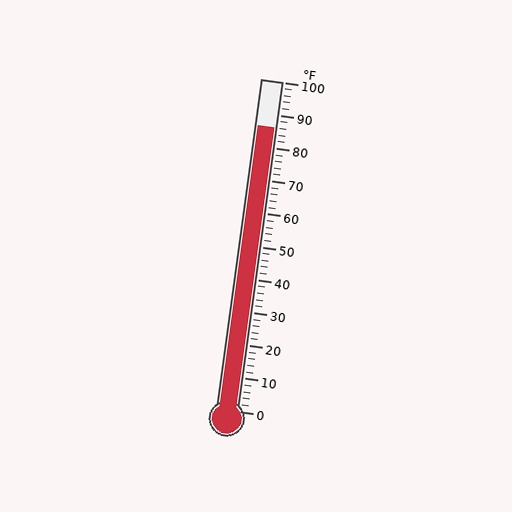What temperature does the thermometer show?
The thermometer shows approximately 86°F.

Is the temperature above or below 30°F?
The temperature is above 30°F.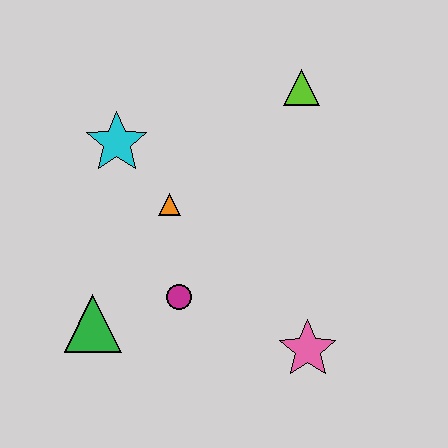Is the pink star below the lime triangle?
Yes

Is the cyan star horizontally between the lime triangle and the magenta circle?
No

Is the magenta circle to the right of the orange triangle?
Yes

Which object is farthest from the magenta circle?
The lime triangle is farthest from the magenta circle.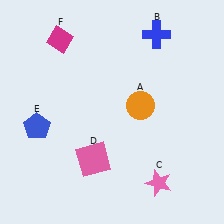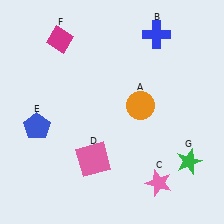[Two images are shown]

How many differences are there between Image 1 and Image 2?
There is 1 difference between the two images.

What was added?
A green star (G) was added in Image 2.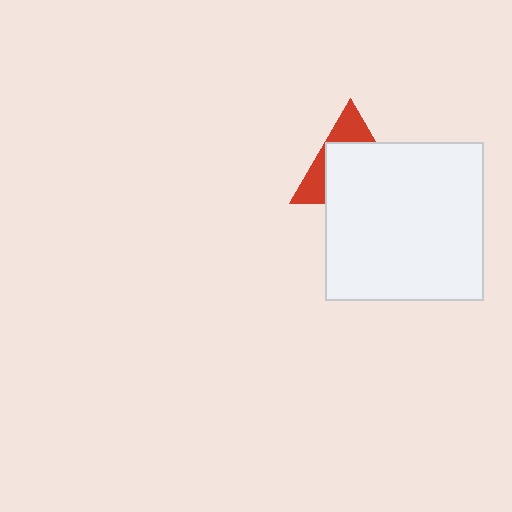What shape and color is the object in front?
The object in front is a white square.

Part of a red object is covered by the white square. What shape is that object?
It is a triangle.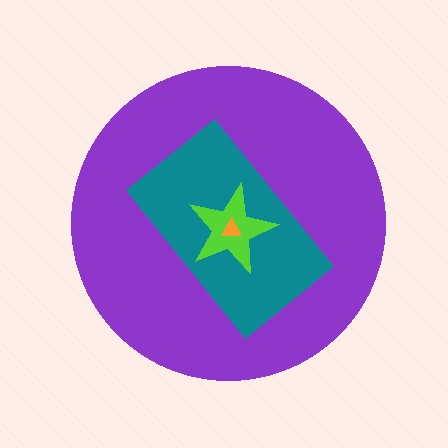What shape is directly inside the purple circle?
The teal rectangle.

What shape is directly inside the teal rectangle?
The lime star.